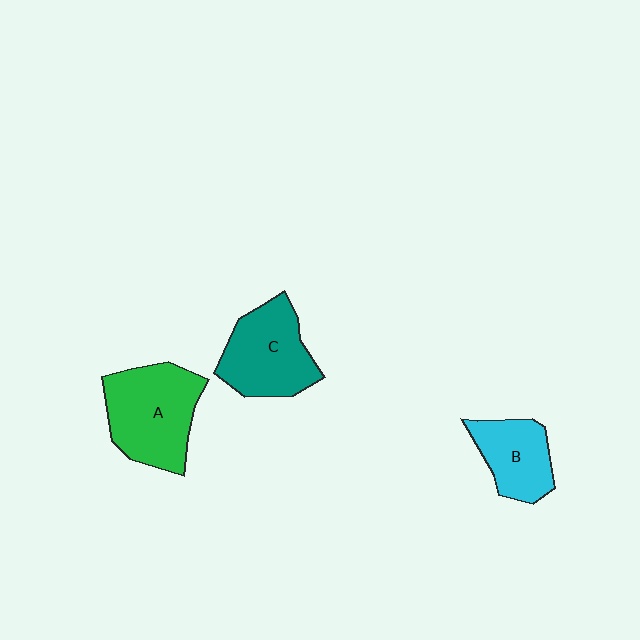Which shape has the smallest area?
Shape B (cyan).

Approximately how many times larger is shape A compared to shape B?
Approximately 1.6 times.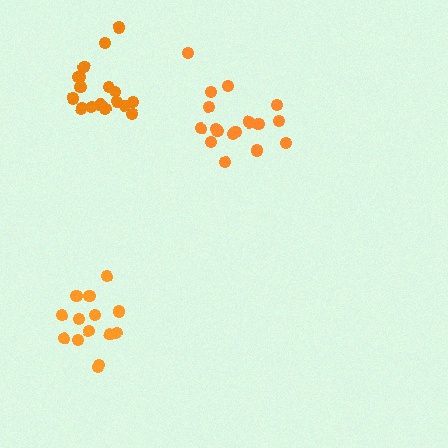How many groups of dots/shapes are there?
There are 3 groups.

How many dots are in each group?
Group 1: 17 dots, Group 2: 14 dots, Group 3: 17 dots (48 total).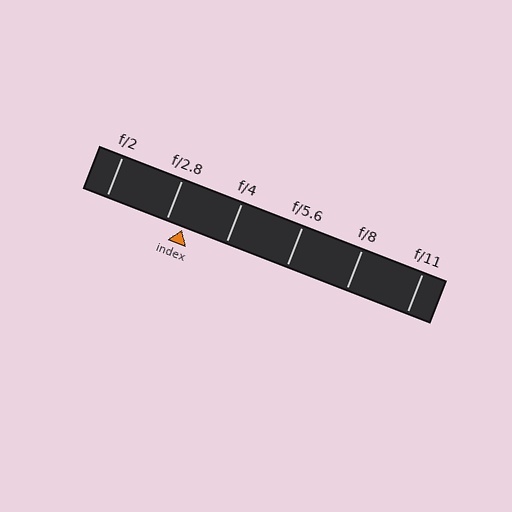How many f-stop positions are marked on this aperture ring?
There are 6 f-stop positions marked.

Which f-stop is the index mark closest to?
The index mark is closest to f/2.8.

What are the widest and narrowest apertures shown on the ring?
The widest aperture shown is f/2 and the narrowest is f/11.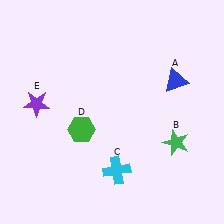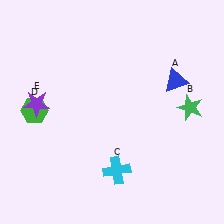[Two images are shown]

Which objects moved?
The objects that moved are: the green star (B), the green hexagon (D).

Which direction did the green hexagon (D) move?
The green hexagon (D) moved left.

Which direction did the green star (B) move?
The green star (B) moved up.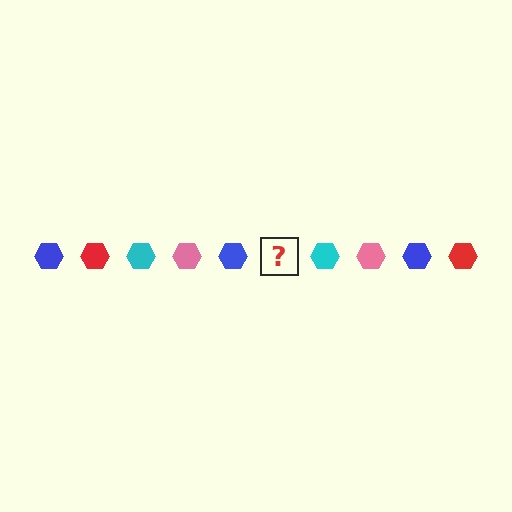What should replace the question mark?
The question mark should be replaced with a red hexagon.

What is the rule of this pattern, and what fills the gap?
The rule is that the pattern cycles through blue, red, cyan, pink hexagons. The gap should be filled with a red hexagon.